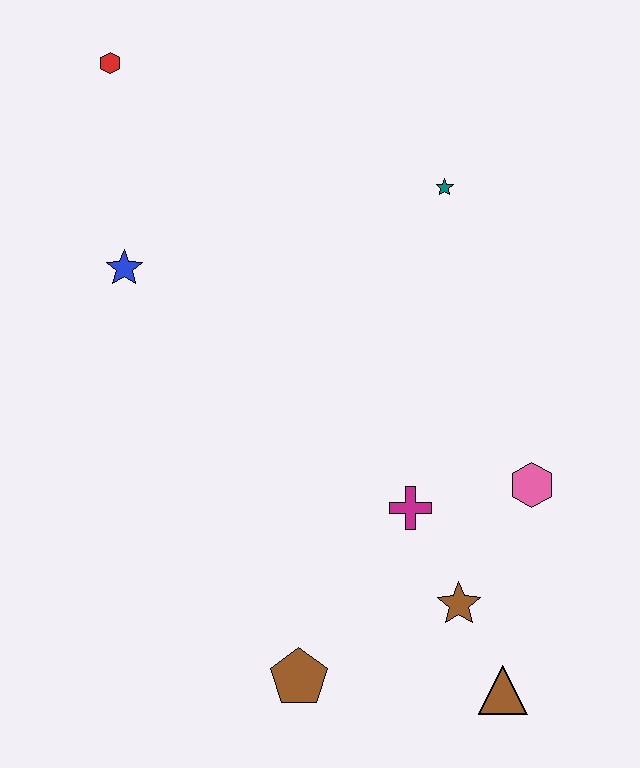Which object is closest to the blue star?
The red hexagon is closest to the blue star.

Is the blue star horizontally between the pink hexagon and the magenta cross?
No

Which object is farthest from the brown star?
The red hexagon is farthest from the brown star.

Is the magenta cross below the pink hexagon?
Yes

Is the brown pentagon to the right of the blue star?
Yes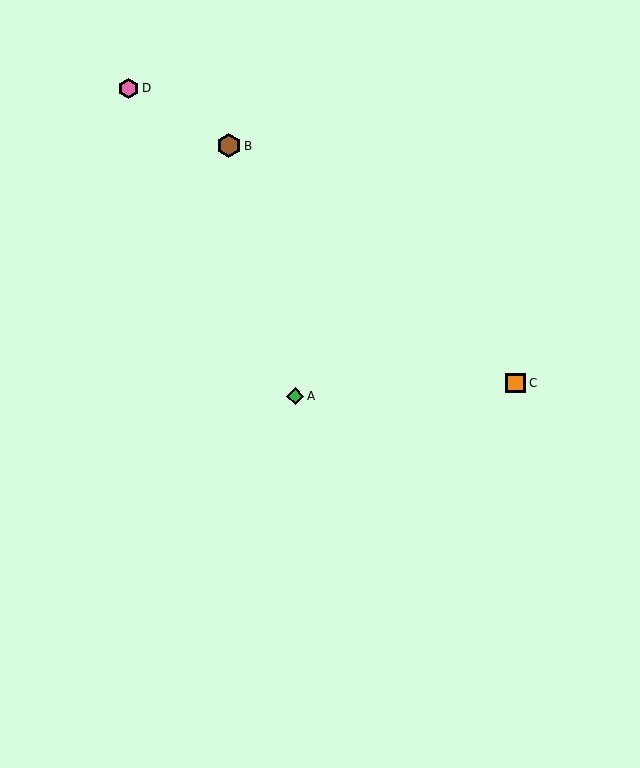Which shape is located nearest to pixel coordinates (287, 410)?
The green diamond (labeled A) at (295, 396) is nearest to that location.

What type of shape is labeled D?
Shape D is a pink hexagon.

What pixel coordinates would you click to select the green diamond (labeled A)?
Click at (295, 396) to select the green diamond A.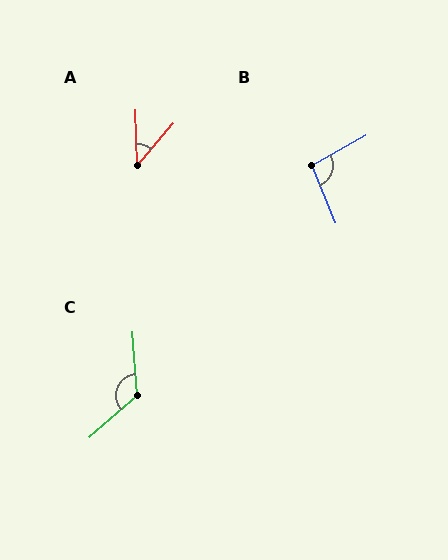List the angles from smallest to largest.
A (42°), B (97°), C (127°).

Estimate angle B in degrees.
Approximately 97 degrees.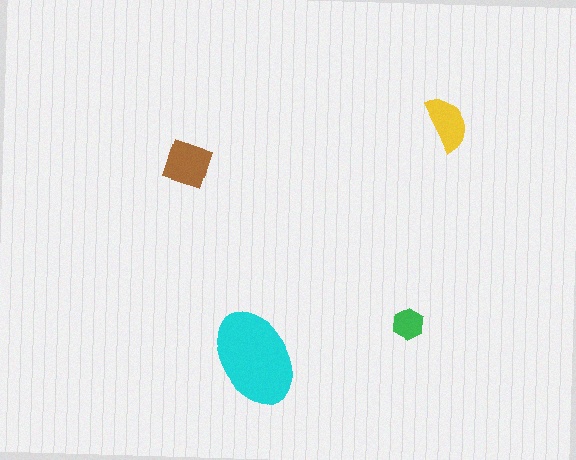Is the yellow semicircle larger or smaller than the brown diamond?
Smaller.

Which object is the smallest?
The green hexagon.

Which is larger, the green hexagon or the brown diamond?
The brown diamond.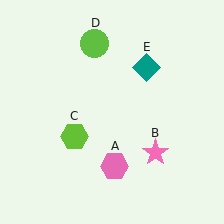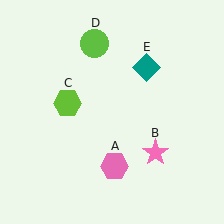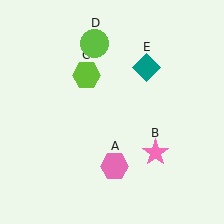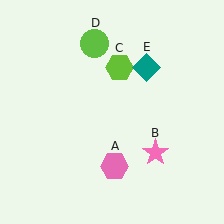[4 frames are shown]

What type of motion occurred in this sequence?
The lime hexagon (object C) rotated clockwise around the center of the scene.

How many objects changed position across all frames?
1 object changed position: lime hexagon (object C).